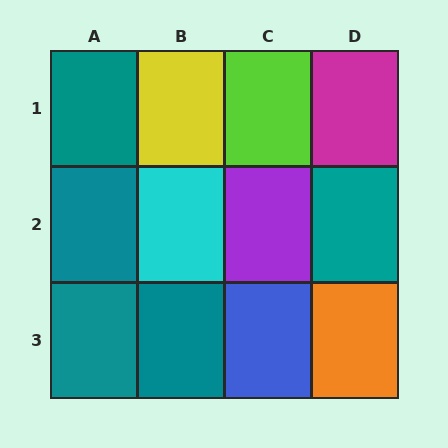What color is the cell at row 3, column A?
Teal.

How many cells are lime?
1 cell is lime.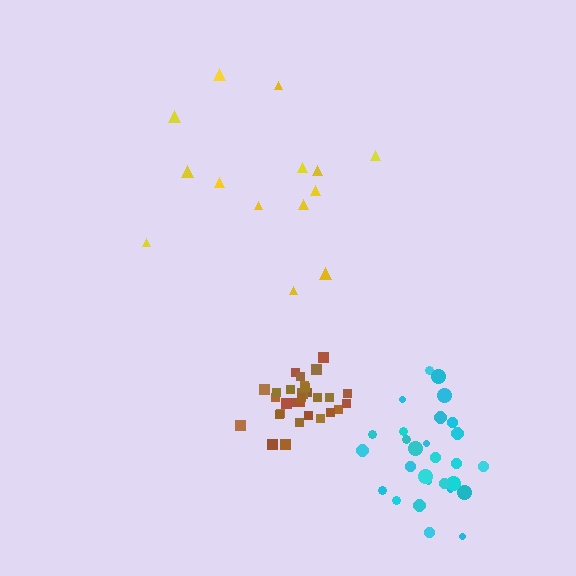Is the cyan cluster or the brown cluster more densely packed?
Brown.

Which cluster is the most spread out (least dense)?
Yellow.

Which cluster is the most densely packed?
Brown.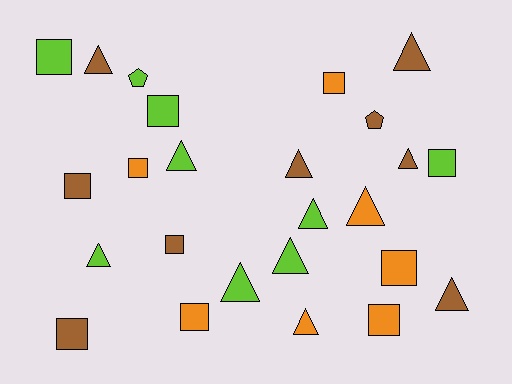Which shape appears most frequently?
Triangle, with 12 objects.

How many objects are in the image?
There are 25 objects.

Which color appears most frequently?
Lime, with 9 objects.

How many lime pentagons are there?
There is 1 lime pentagon.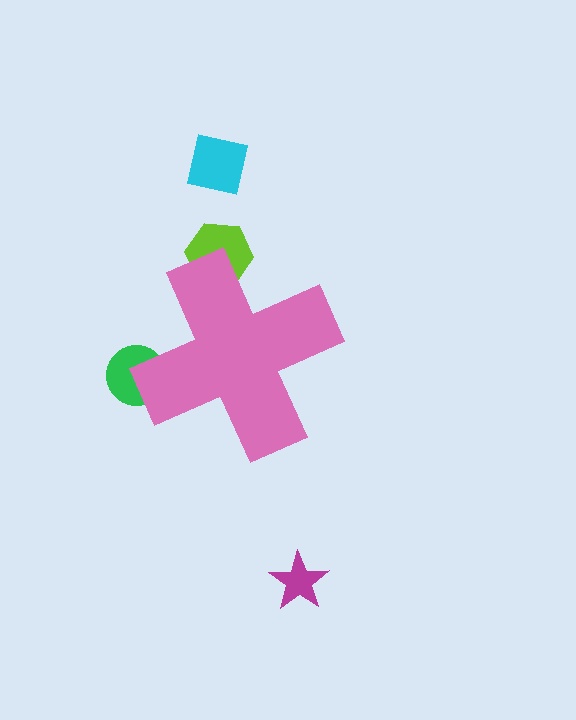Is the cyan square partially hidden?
No, the cyan square is fully visible.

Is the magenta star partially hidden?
No, the magenta star is fully visible.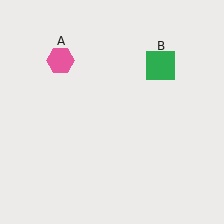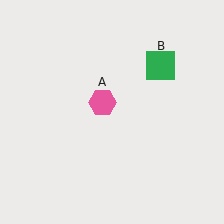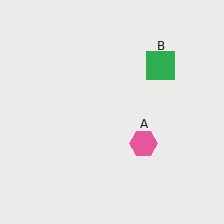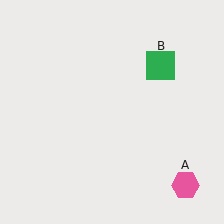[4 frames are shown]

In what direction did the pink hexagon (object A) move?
The pink hexagon (object A) moved down and to the right.